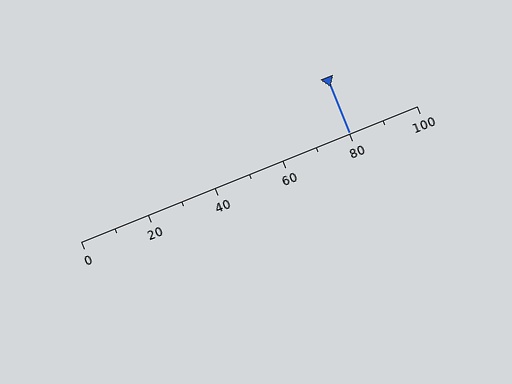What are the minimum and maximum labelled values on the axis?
The axis runs from 0 to 100.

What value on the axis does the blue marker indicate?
The marker indicates approximately 80.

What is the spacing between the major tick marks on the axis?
The major ticks are spaced 20 apart.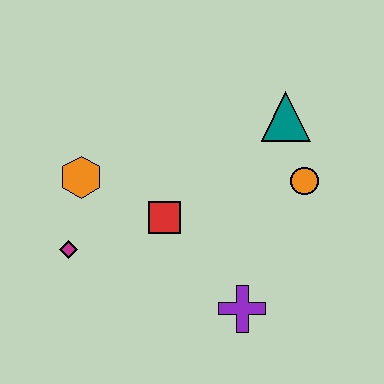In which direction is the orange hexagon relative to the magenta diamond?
The orange hexagon is above the magenta diamond.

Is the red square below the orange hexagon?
Yes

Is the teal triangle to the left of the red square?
No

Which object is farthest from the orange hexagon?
The orange circle is farthest from the orange hexagon.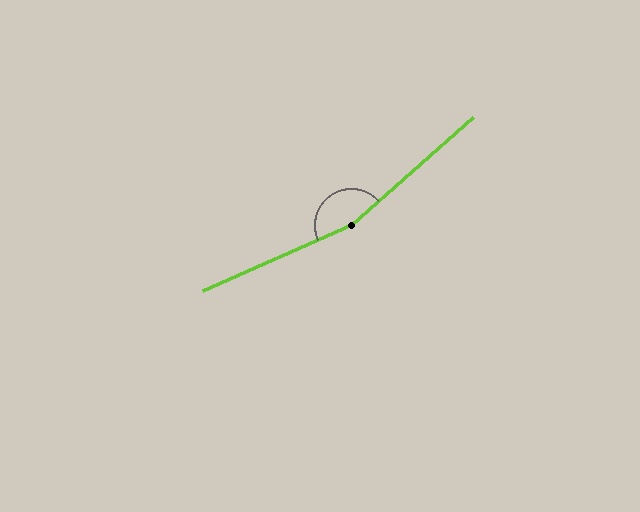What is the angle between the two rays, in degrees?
Approximately 162 degrees.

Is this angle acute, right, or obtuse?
It is obtuse.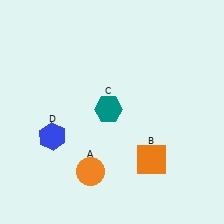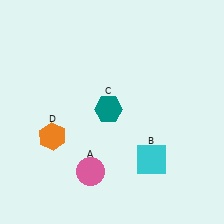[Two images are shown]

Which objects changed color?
A changed from orange to pink. B changed from orange to cyan. D changed from blue to orange.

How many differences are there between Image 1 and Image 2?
There are 3 differences between the two images.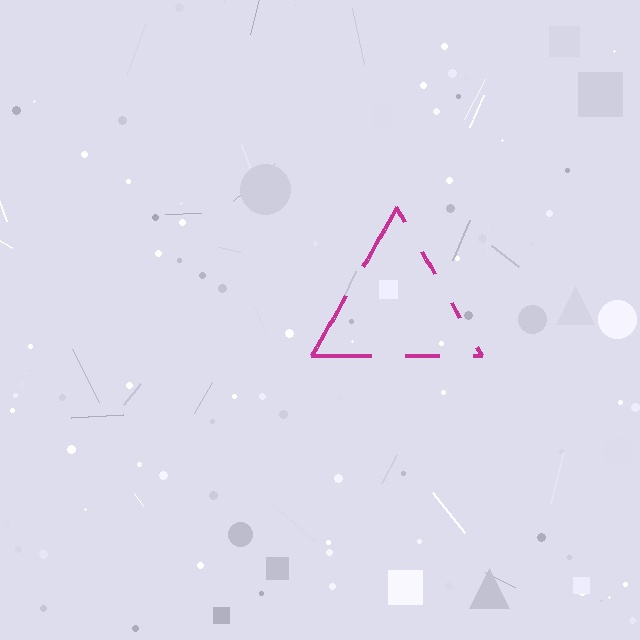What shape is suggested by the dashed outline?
The dashed outline suggests a triangle.